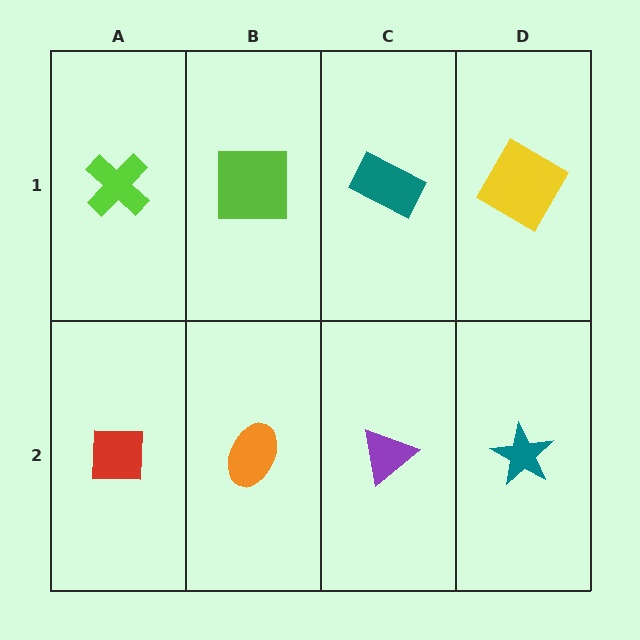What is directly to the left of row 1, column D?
A teal rectangle.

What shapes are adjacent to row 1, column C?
A purple triangle (row 2, column C), a lime square (row 1, column B), a yellow square (row 1, column D).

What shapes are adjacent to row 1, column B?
An orange ellipse (row 2, column B), a lime cross (row 1, column A), a teal rectangle (row 1, column C).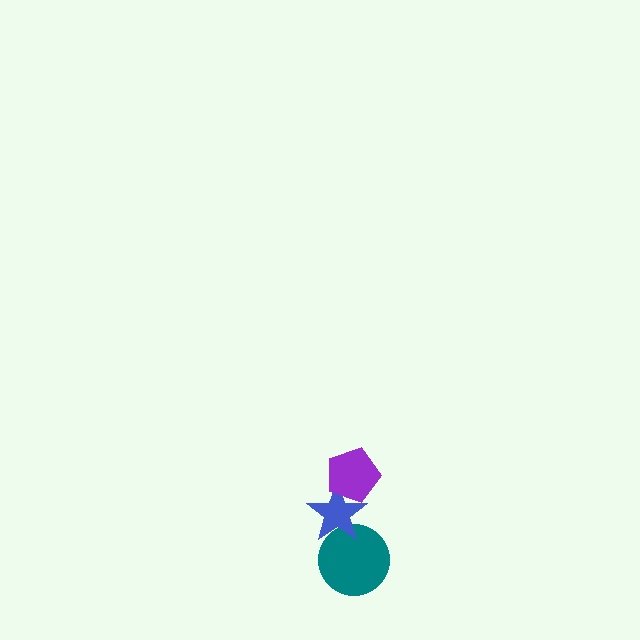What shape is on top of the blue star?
The purple pentagon is on top of the blue star.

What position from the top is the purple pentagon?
The purple pentagon is 1st from the top.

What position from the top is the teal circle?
The teal circle is 3rd from the top.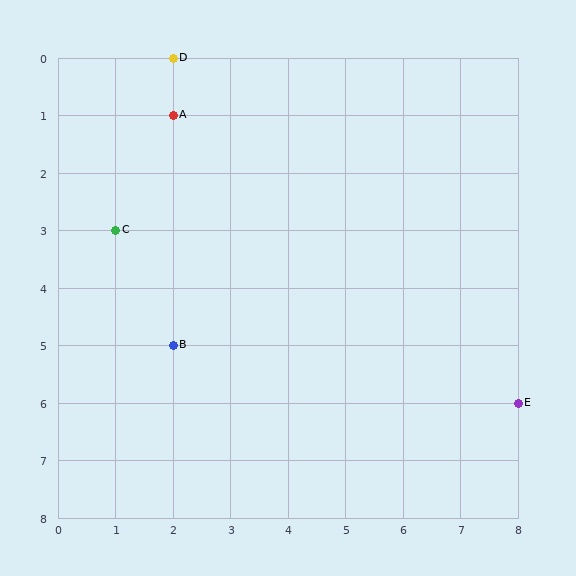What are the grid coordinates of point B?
Point B is at grid coordinates (2, 5).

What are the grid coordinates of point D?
Point D is at grid coordinates (2, 0).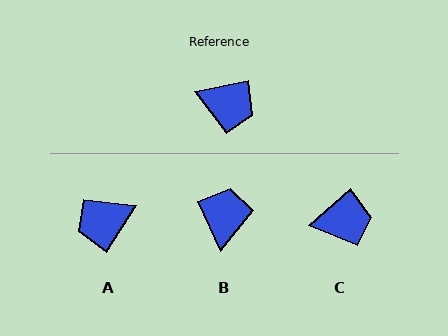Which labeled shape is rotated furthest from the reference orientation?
A, about 134 degrees away.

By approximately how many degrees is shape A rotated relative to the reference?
Approximately 134 degrees clockwise.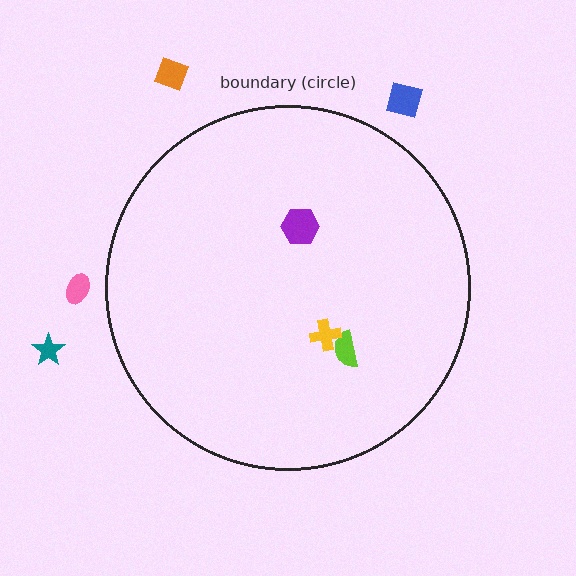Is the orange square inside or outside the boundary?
Outside.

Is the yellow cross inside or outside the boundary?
Inside.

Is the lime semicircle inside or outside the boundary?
Inside.